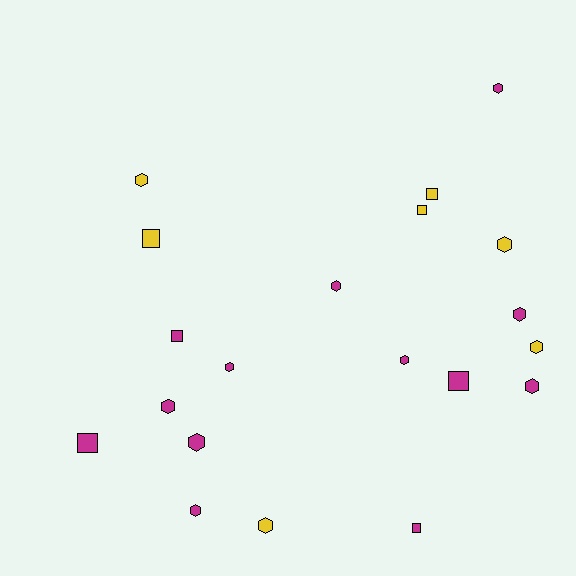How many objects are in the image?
There are 20 objects.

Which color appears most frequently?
Magenta, with 13 objects.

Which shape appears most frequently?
Hexagon, with 13 objects.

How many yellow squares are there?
There are 3 yellow squares.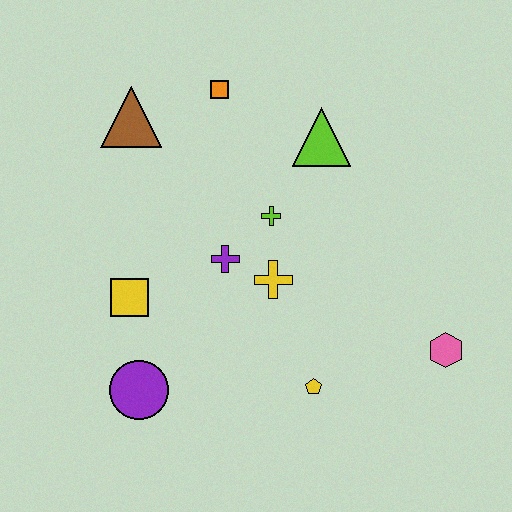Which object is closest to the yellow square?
The purple circle is closest to the yellow square.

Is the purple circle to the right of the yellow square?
Yes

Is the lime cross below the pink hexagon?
No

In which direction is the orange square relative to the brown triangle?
The orange square is to the right of the brown triangle.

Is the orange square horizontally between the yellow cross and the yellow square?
Yes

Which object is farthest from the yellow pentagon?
The brown triangle is farthest from the yellow pentagon.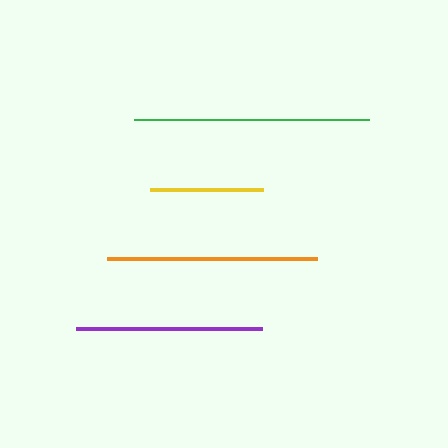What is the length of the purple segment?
The purple segment is approximately 186 pixels long.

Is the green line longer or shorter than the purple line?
The green line is longer than the purple line.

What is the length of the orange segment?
The orange segment is approximately 210 pixels long.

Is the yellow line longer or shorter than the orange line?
The orange line is longer than the yellow line.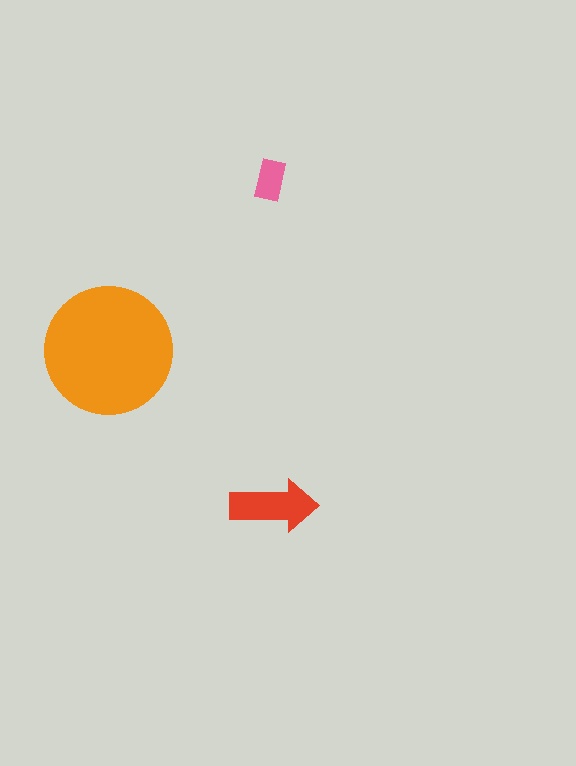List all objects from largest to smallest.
The orange circle, the red arrow, the pink rectangle.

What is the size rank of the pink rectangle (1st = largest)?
3rd.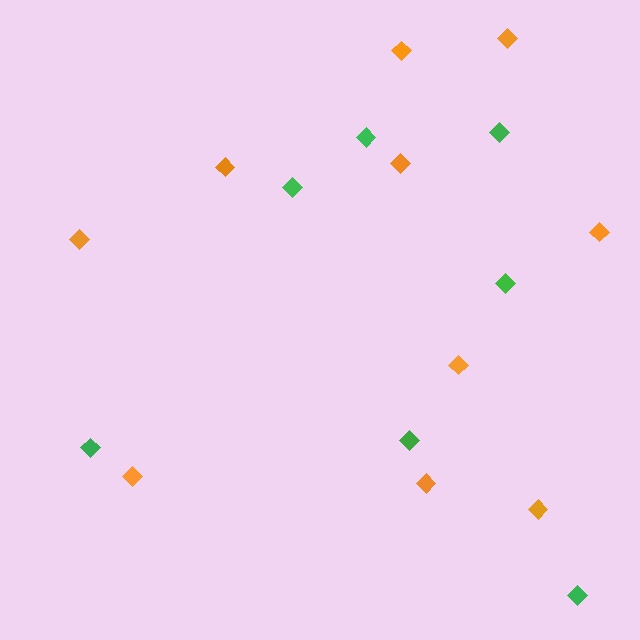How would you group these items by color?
There are 2 groups: one group of green diamonds (7) and one group of orange diamonds (10).